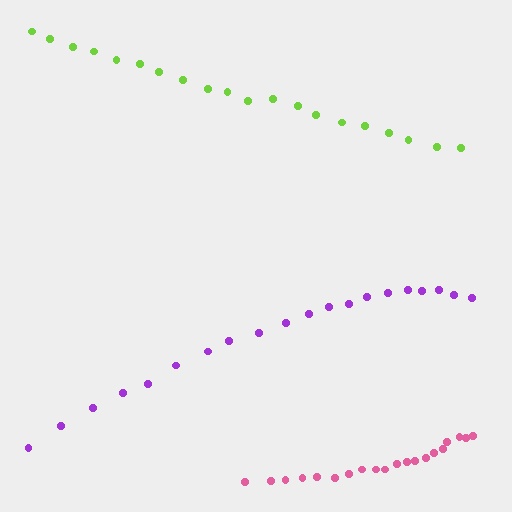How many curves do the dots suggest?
There are 3 distinct paths.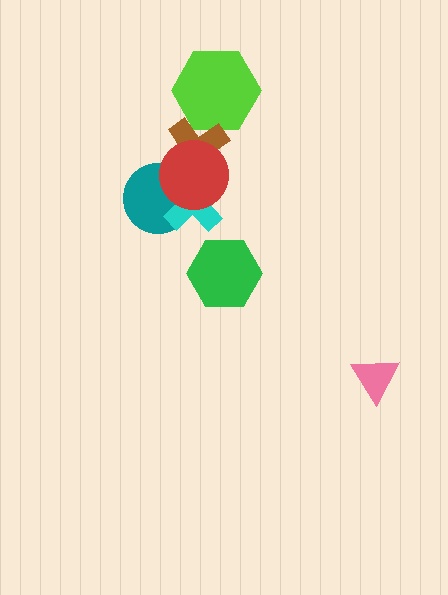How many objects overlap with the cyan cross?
3 objects overlap with the cyan cross.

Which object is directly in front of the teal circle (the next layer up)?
The brown cross is directly in front of the teal circle.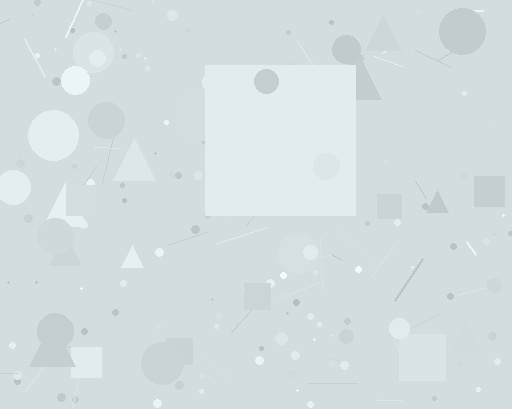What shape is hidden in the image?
A square is hidden in the image.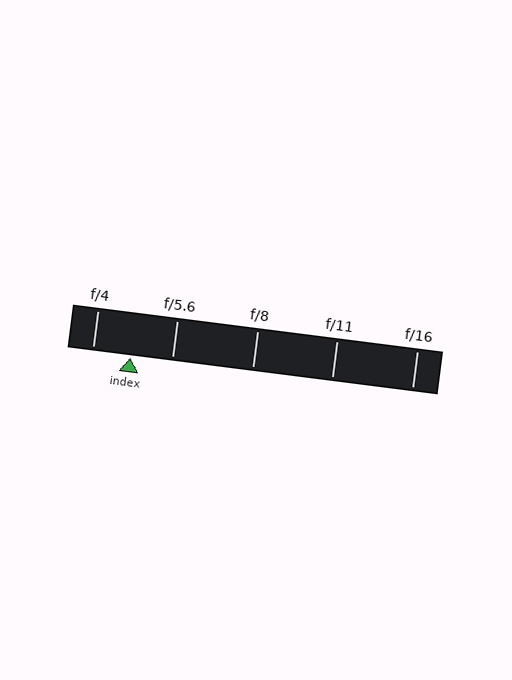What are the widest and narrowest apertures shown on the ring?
The widest aperture shown is f/4 and the narrowest is f/16.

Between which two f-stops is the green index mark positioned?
The index mark is between f/4 and f/5.6.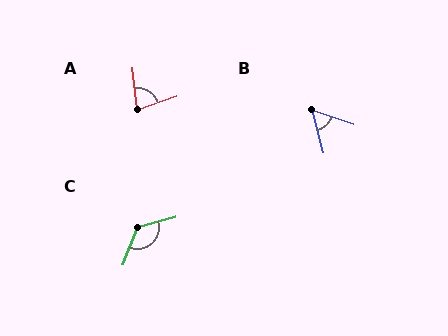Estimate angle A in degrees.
Approximately 78 degrees.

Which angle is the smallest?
B, at approximately 57 degrees.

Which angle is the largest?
C, at approximately 126 degrees.